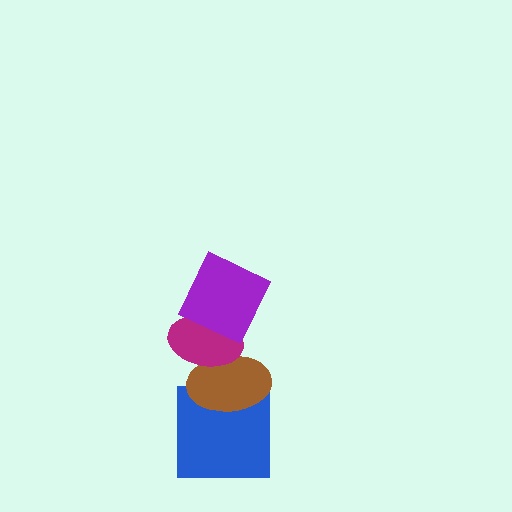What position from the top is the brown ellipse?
The brown ellipse is 3rd from the top.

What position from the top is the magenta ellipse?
The magenta ellipse is 2nd from the top.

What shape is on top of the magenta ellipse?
The purple square is on top of the magenta ellipse.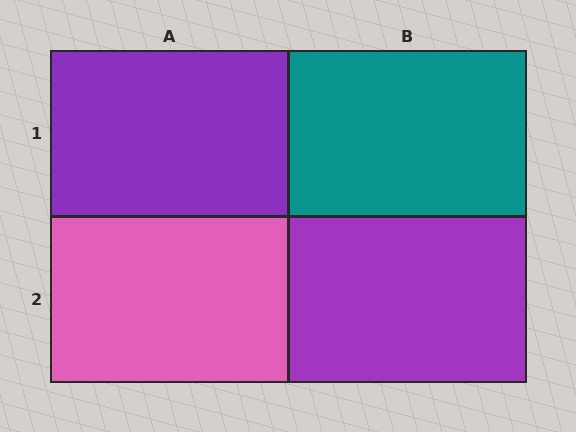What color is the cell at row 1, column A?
Purple.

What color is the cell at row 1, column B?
Teal.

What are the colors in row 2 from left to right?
Pink, purple.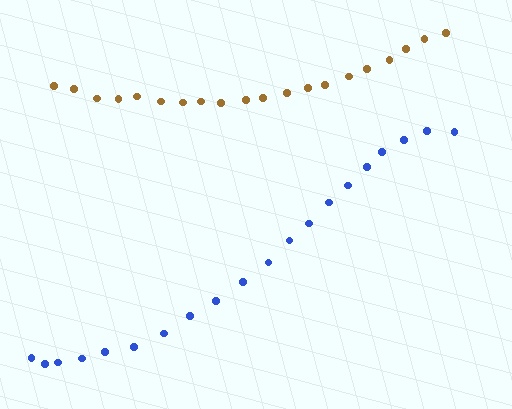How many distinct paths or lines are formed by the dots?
There are 2 distinct paths.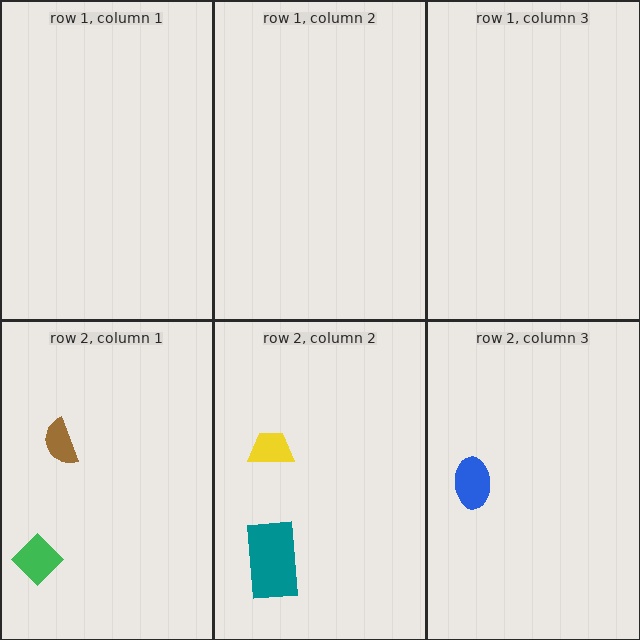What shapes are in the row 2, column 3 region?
The blue ellipse.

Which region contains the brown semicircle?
The row 2, column 1 region.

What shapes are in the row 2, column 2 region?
The teal rectangle, the yellow trapezoid.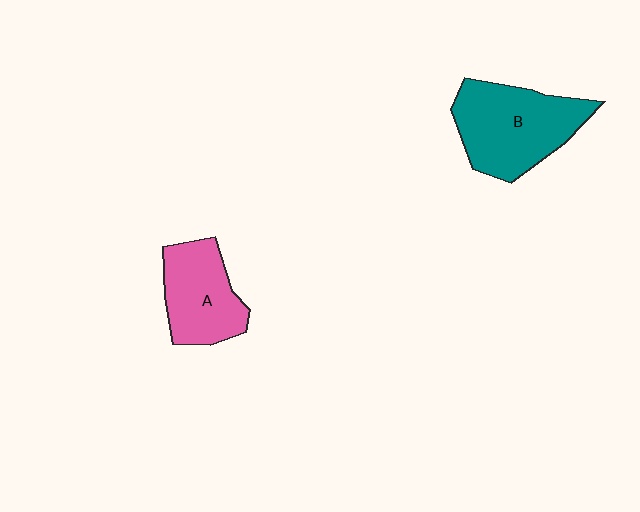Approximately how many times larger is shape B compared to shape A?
Approximately 1.4 times.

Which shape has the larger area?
Shape B (teal).